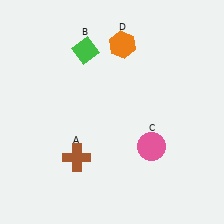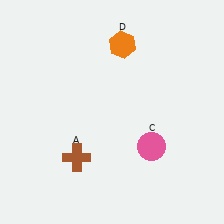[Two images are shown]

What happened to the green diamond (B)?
The green diamond (B) was removed in Image 2. It was in the top-left area of Image 1.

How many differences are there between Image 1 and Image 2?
There is 1 difference between the two images.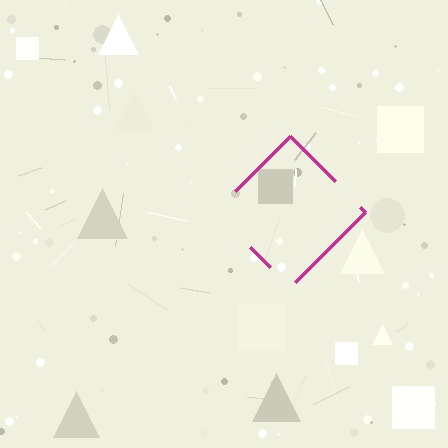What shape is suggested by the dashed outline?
The dashed outline suggests a diamond.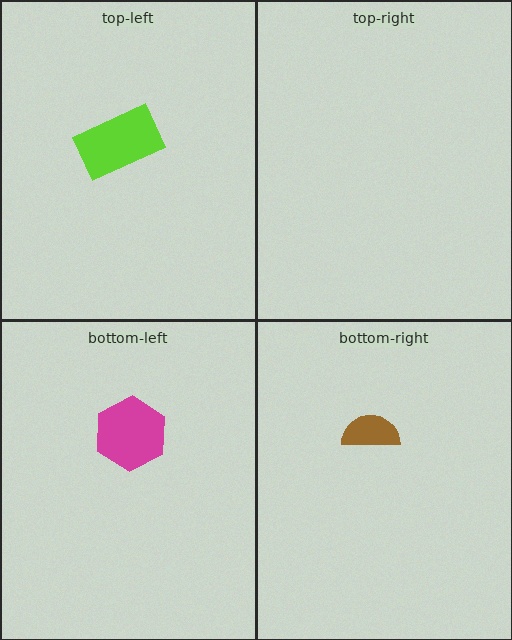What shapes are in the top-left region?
The lime rectangle.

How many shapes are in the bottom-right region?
1.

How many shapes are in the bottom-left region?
1.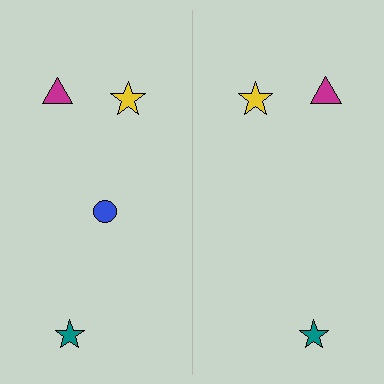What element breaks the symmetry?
A blue circle is missing from the right side.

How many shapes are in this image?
There are 7 shapes in this image.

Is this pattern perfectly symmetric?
No, the pattern is not perfectly symmetric. A blue circle is missing from the right side.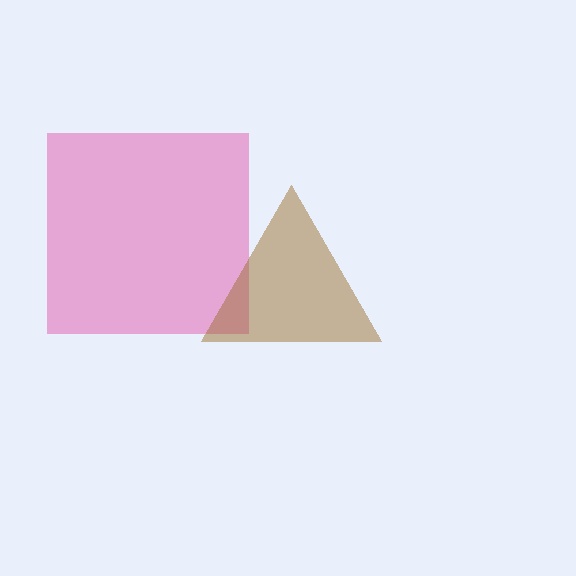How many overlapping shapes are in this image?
There are 2 overlapping shapes in the image.